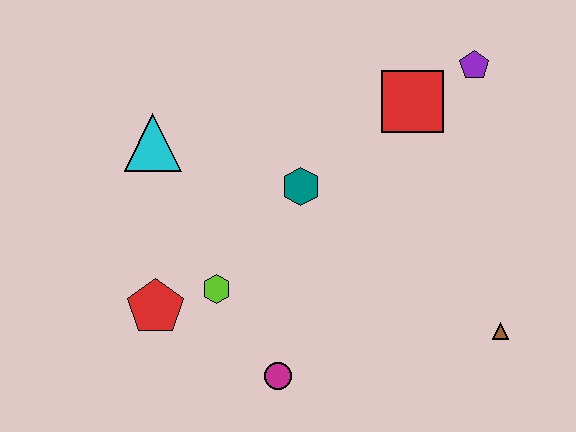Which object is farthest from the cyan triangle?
The brown triangle is farthest from the cyan triangle.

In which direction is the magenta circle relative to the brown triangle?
The magenta circle is to the left of the brown triangle.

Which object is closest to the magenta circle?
The lime hexagon is closest to the magenta circle.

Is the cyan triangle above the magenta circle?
Yes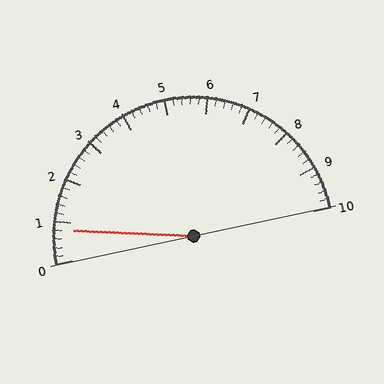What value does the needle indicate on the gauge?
The needle indicates approximately 0.8.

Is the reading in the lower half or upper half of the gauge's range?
The reading is in the lower half of the range (0 to 10).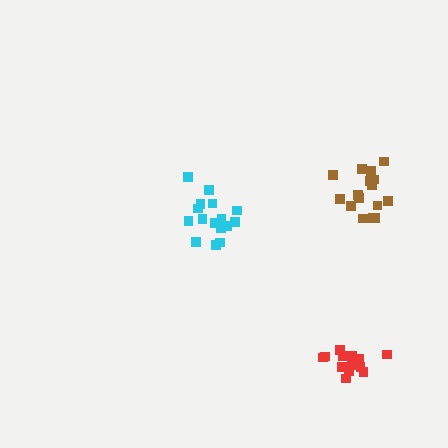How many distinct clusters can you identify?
There are 3 distinct clusters.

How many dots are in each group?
Group 1: 16 dots, Group 2: 15 dots, Group 3: 17 dots (48 total).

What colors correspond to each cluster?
The clusters are colored: cyan, red, brown.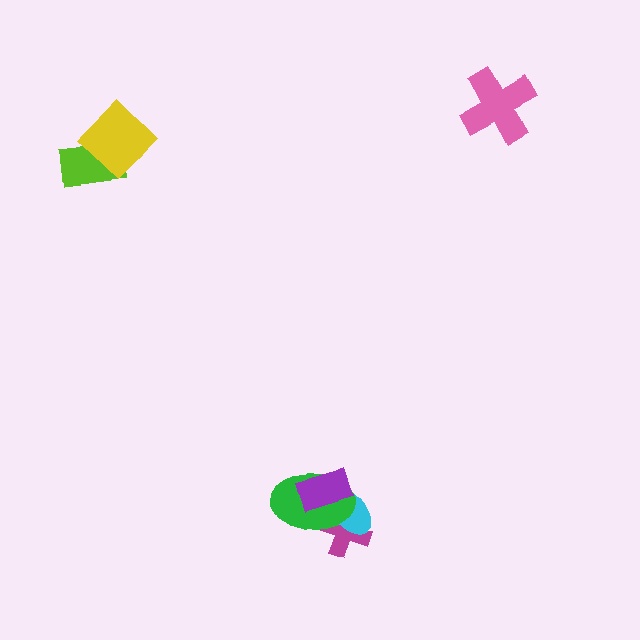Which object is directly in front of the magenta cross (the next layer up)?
The cyan ellipse is directly in front of the magenta cross.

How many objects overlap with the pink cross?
0 objects overlap with the pink cross.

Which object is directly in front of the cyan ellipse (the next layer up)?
The green ellipse is directly in front of the cyan ellipse.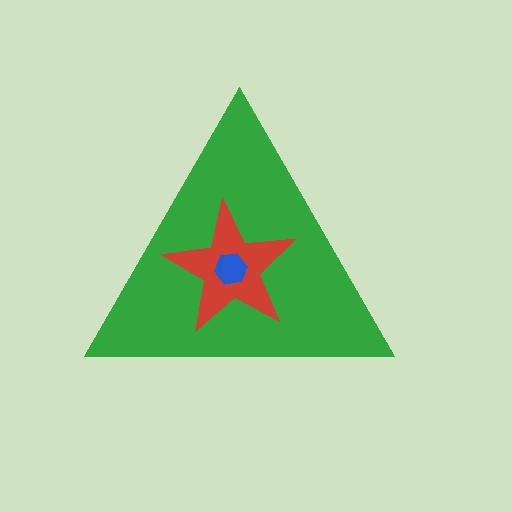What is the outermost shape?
The green triangle.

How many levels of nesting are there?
3.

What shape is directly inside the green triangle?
The red star.